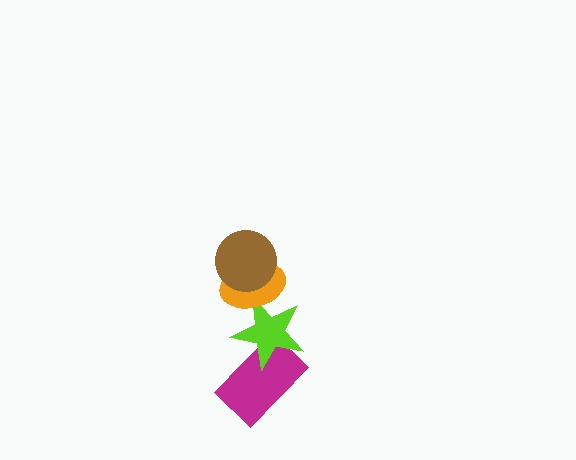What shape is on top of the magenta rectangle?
The lime star is on top of the magenta rectangle.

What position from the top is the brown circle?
The brown circle is 1st from the top.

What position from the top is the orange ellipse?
The orange ellipse is 2nd from the top.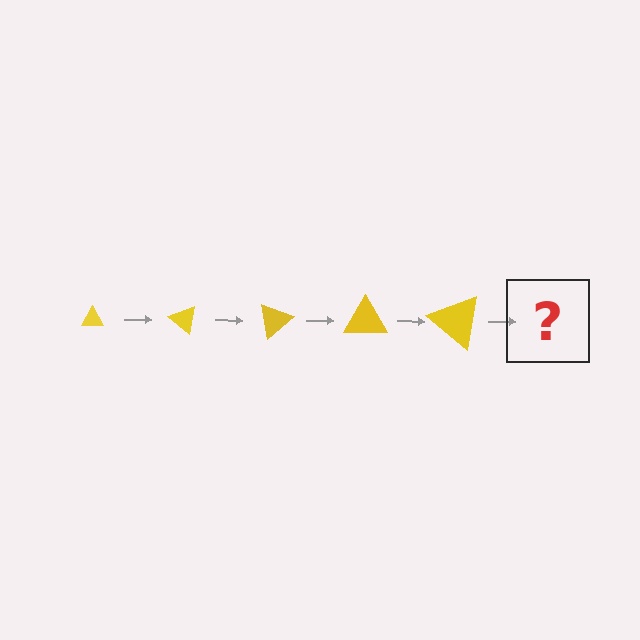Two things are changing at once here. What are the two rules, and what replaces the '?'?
The two rules are that the triangle grows larger each step and it rotates 40 degrees each step. The '?' should be a triangle, larger than the previous one and rotated 200 degrees from the start.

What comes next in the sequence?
The next element should be a triangle, larger than the previous one and rotated 200 degrees from the start.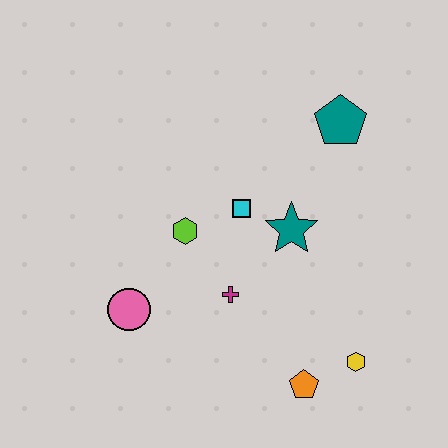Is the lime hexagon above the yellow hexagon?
Yes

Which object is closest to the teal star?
The cyan square is closest to the teal star.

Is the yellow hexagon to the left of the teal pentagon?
No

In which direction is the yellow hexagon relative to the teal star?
The yellow hexagon is below the teal star.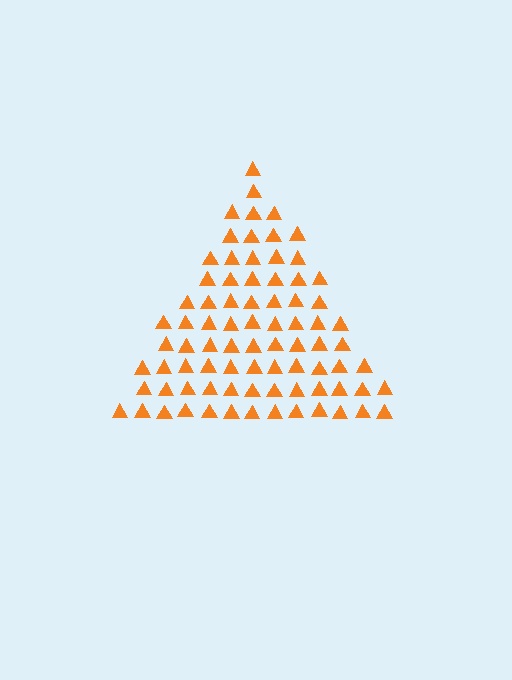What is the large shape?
The large shape is a triangle.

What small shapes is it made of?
It is made of small triangles.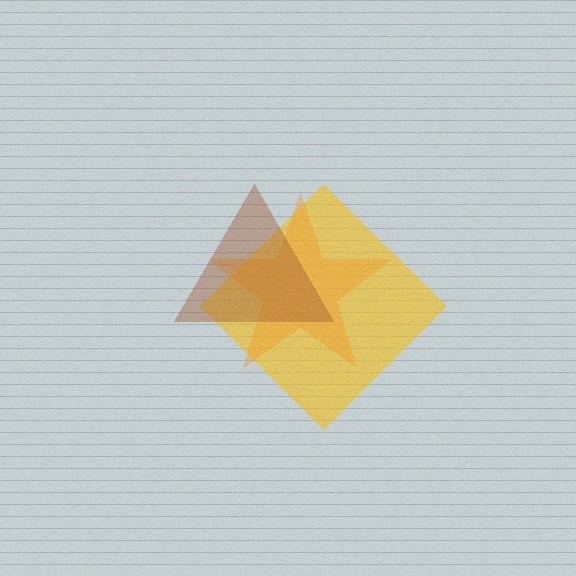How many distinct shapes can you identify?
There are 3 distinct shapes: a yellow diamond, an orange star, a brown triangle.